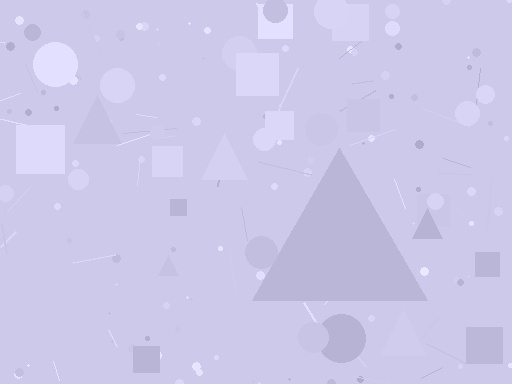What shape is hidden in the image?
A triangle is hidden in the image.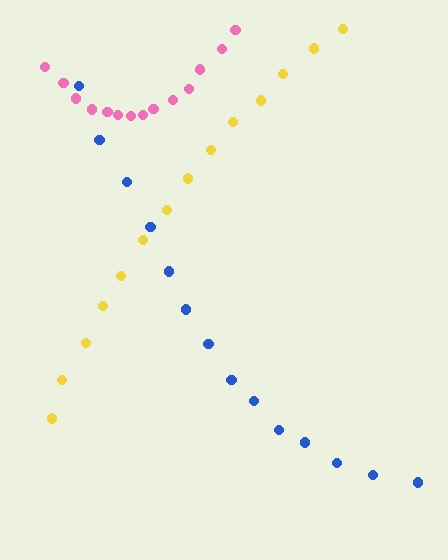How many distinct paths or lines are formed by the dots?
There are 3 distinct paths.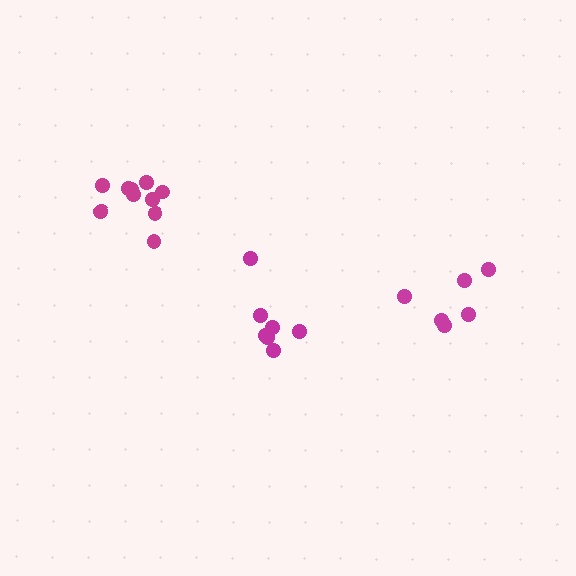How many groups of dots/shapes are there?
There are 3 groups.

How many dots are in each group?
Group 1: 11 dots, Group 2: 7 dots, Group 3: 6 dots (24 total).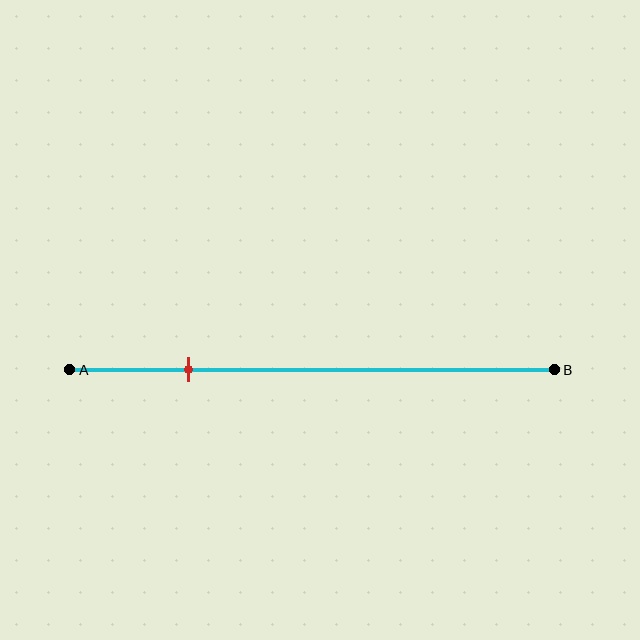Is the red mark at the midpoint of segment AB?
No, the mark is at about 25% from A, not at the 50% midpoint.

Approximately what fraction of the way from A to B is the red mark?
The red mark is approximately 25% of the way from A to B.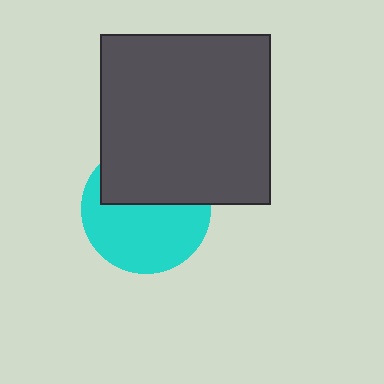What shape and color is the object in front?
The object in front is a dark gray square.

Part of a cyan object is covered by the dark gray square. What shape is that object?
It is a circle.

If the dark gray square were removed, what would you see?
You would see the complete cyan circle.